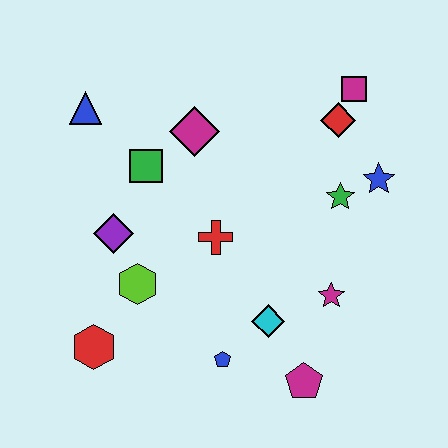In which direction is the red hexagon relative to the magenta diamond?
The red hexagon is below the magenta diamond.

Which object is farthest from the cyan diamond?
The blue triangle is farthest from the cyan diamond.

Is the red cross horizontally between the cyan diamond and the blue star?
No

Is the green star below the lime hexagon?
No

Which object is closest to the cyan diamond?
The blue pentagon is closest to the cyan diamond.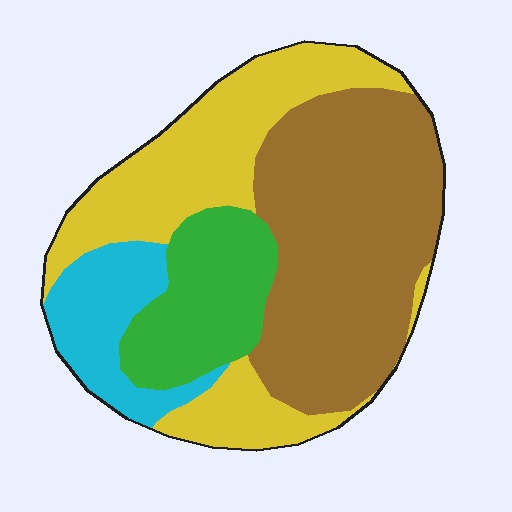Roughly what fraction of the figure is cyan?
Cyan covers 12% of the figure.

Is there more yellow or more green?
Yellow.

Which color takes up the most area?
Brown, at roughly 40%.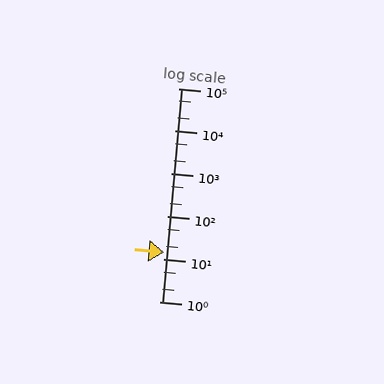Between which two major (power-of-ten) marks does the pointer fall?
The pointer is between 10 and 100.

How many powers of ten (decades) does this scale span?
The scale spans 5 decades, from 1 to 100000.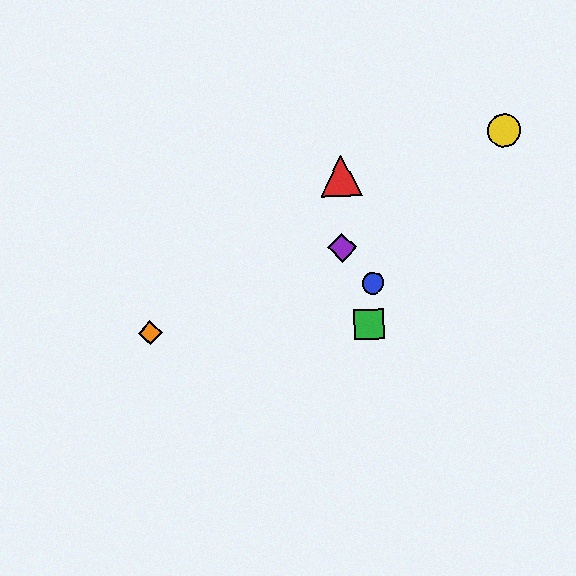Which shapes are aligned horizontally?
The green square, the orange diamond are aligned horizontally.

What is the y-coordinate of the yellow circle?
The yellow circle is at y≈131.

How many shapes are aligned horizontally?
2 shapes (the green square, the orange diamond) are aligned horizontally.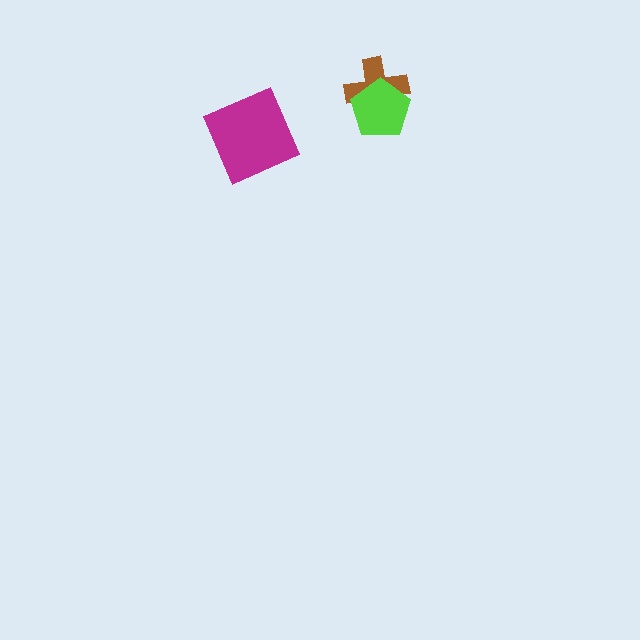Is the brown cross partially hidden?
Yes, it is partially covered by another shape.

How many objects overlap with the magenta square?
0 objects overlap with the magenta square.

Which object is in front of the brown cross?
The lime pentagon is in front of the brown cross.